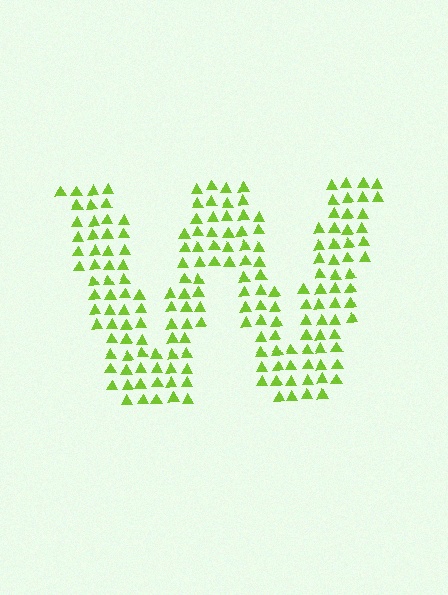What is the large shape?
The large shape is the letter W.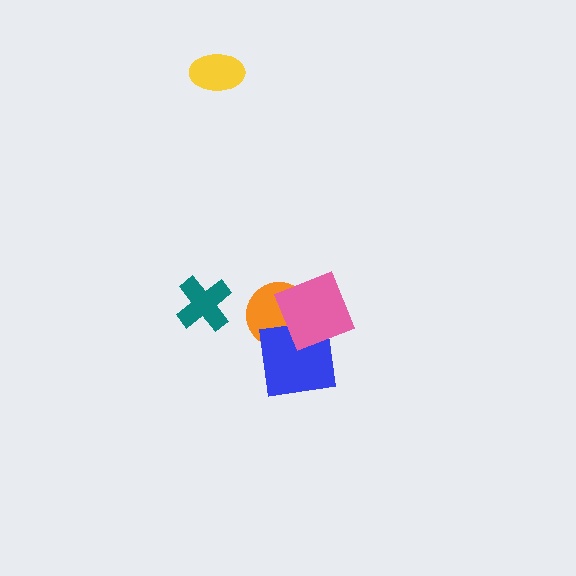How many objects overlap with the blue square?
2 objects overlap with the blue square.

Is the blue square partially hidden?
Yes, it is partially covered by another shape.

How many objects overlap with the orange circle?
2 objects overlap with the orange circle.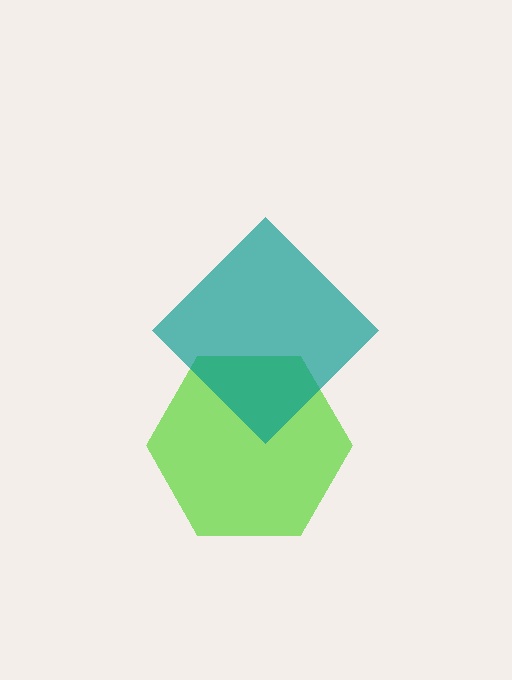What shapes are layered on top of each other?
The layered shapes are: a lime hexagon, a teal diamond.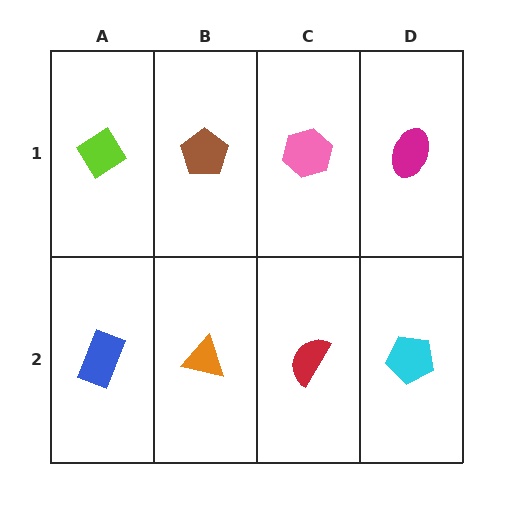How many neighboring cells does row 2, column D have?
2.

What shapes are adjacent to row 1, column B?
An orange triangle (row 2, column B), a lime diamond (row 1, column A), a pink hexagon (row 1, column C).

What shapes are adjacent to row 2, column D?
A magenta ellipse (row 1, column D), a red semicircle (row 2, column C).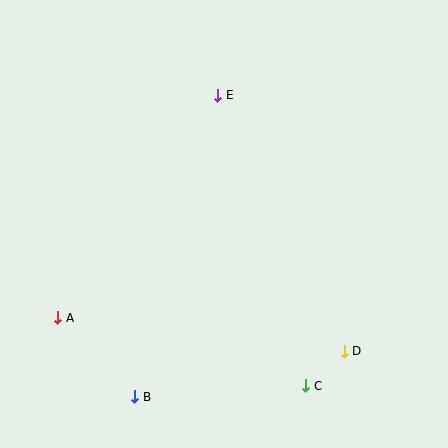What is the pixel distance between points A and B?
The distance between A and B is 110 pixels.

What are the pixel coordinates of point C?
Point C is at (306, 386).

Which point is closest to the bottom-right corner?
Point D is closest to the bottom-right corner.